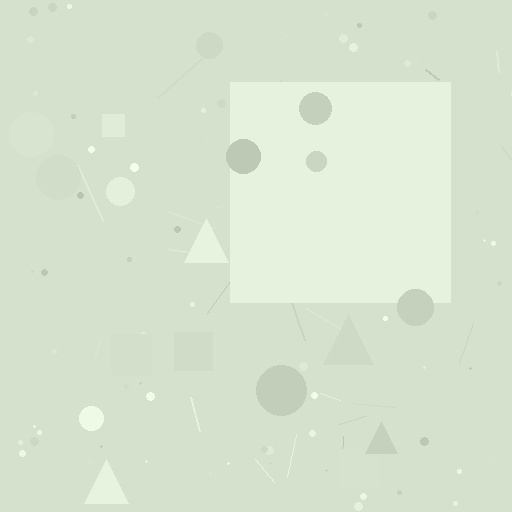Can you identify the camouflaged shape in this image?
The camouflaged shape is a square.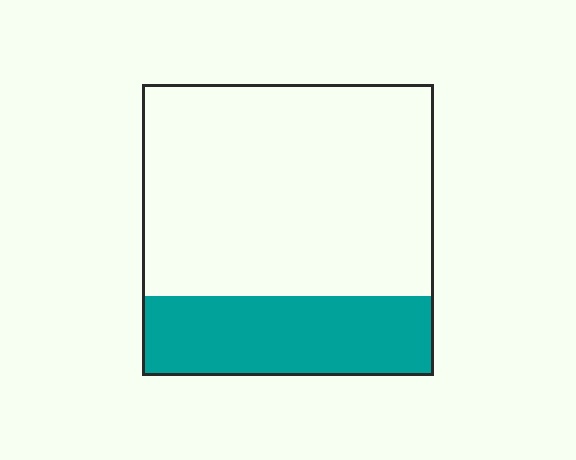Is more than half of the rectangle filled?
No.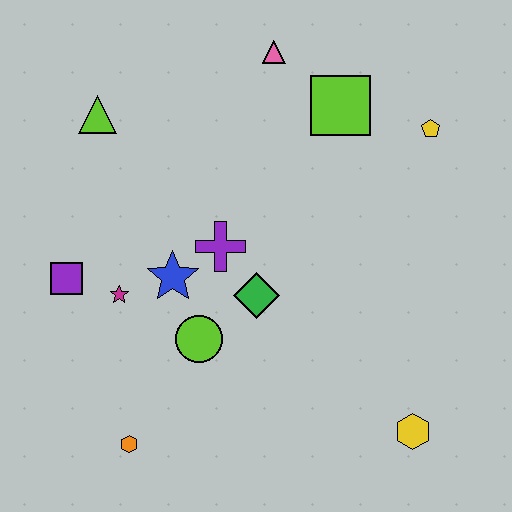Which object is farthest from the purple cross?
The yellow hexagon is farthest from the purple cross.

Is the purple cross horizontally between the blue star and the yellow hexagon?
Yes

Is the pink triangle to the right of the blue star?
Yes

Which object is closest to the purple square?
The magenta star is closest to the purple square.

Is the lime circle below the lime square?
Yes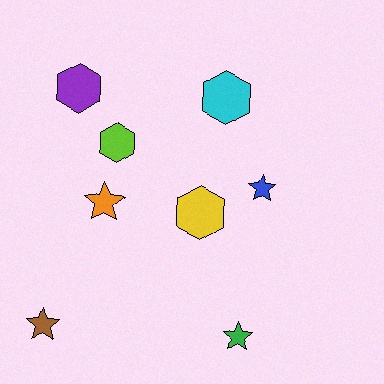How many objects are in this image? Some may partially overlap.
There are 8 objects.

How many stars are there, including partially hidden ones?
There are 4 stars.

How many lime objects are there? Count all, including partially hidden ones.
There is 1 lime object.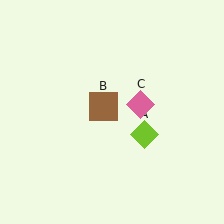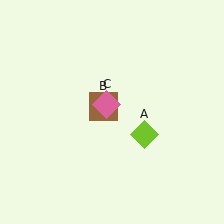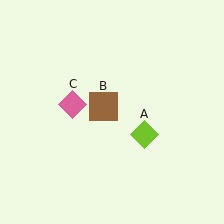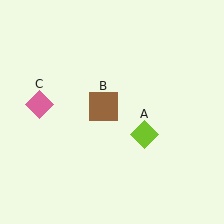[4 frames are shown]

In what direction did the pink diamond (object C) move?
The pink diamond (object C) moved left.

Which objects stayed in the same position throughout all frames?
Lime diamond (object A) and brown square (object B) remained stationary.